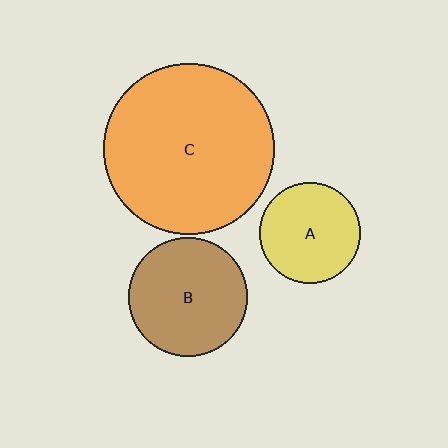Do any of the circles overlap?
No, none of the circles overlap.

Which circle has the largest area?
Circle C (orange).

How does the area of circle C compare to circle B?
Approximately 2.0 times.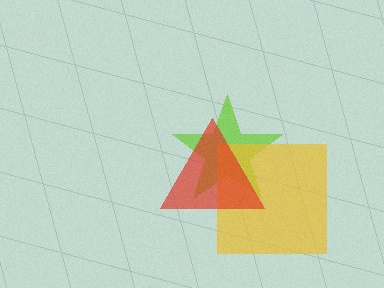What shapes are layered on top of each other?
The layered shapes are: a lime star, a yellow square, a red triangle.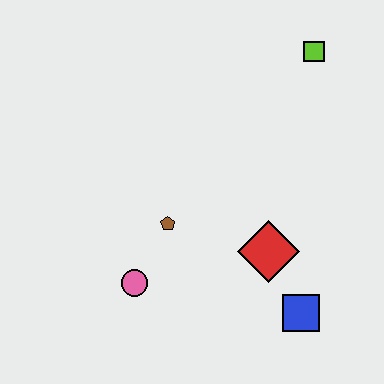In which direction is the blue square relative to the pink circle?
The blue square is to the right of the pink circle.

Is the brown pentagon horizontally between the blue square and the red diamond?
No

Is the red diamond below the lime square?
Yes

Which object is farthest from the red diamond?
The lime square is farthest from the red diamond.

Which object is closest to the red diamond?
The blue square is closest to the red diamond.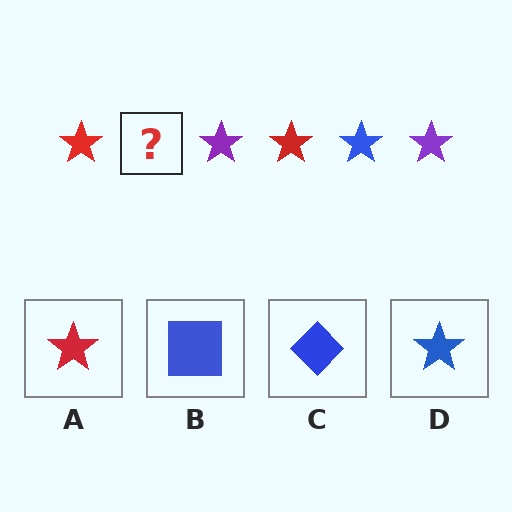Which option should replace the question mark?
Option D.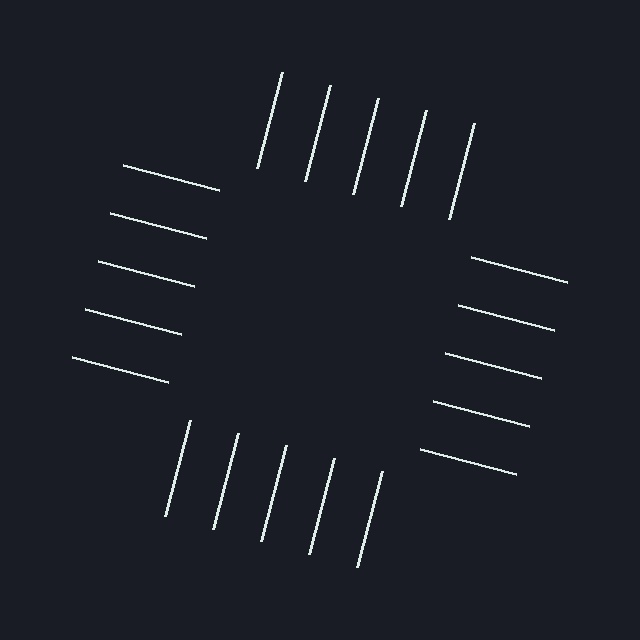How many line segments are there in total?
20 — 5 along each of the 4 edges.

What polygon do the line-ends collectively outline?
An illusory square — the line segments terminate on its edges but no continuous stroke is drawn.